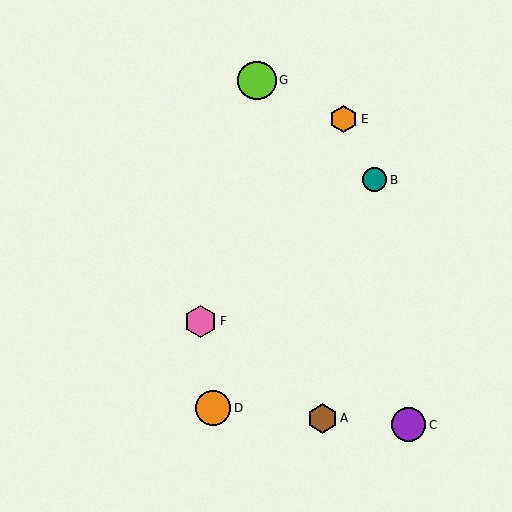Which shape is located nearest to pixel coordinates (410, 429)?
The purple circle (labeled C) at (409, 425) is nearest to that location.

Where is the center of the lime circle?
The center of the lime circle is at (257, 80).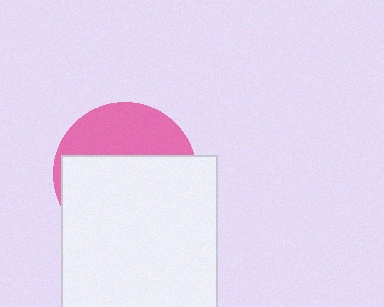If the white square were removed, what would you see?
You would see the complete pink circle.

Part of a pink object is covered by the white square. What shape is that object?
It is a circle.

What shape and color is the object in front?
The object in front is a white square.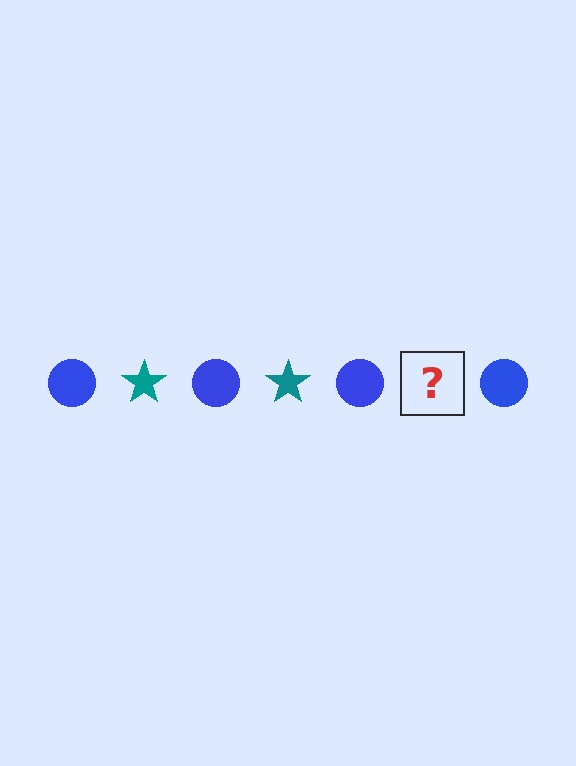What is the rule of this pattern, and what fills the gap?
The rule is that the pattern alternates between blue circle and teal star. The gap should be filled with a teal star.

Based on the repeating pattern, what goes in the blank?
The blank should be a teal star.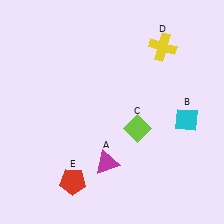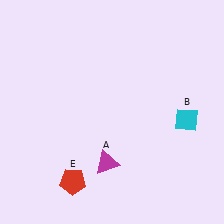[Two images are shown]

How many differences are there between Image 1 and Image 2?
There are 2 differences between the two images.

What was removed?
The lime diamond (C), the yellow cross (D) were removed in Image 2.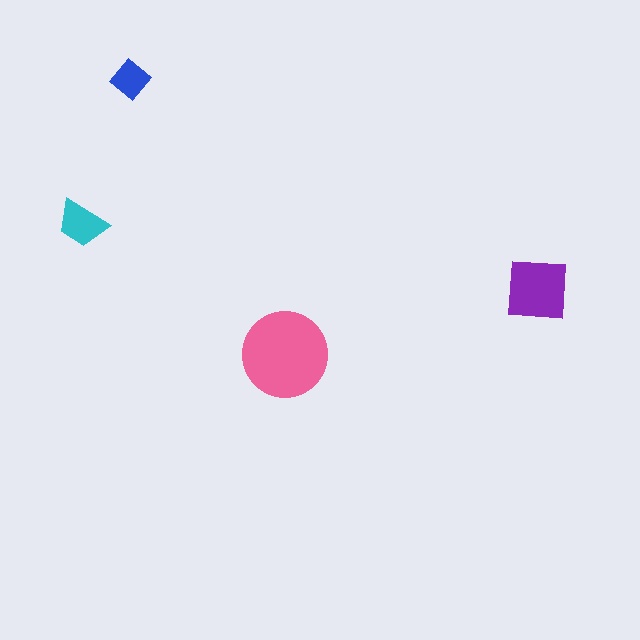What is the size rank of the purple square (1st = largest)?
2nd.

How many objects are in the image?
There are 4 objects in the image.